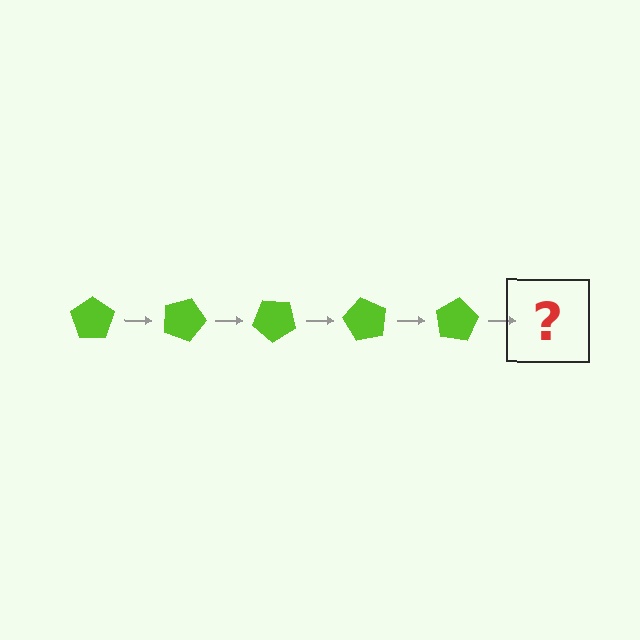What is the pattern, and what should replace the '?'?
The pattern is that the pentagon rotates 20 degrees each step. The '?' should be a lime pentagon rotated 100 degrees.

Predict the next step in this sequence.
The next step is a lime pentagon rotated 100 degrees.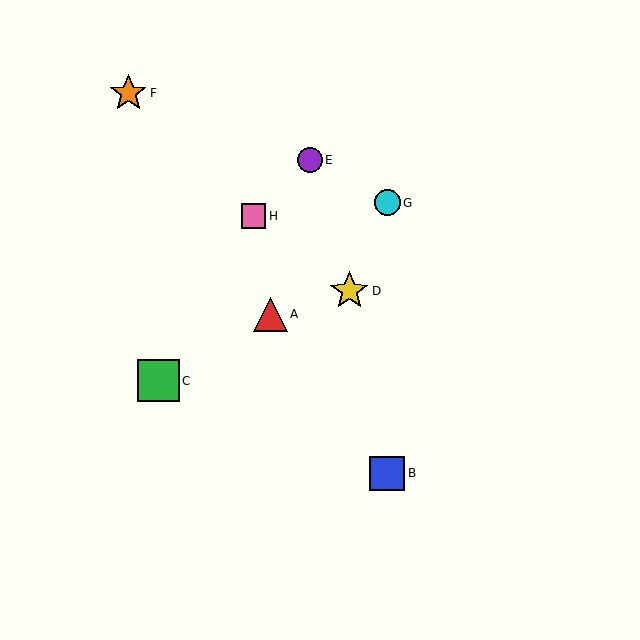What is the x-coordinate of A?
Object A is at x≈271.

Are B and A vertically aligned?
No, B is at x≈387 and A is at x≈271.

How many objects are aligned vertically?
2 objects (B, G) are aligned vertically.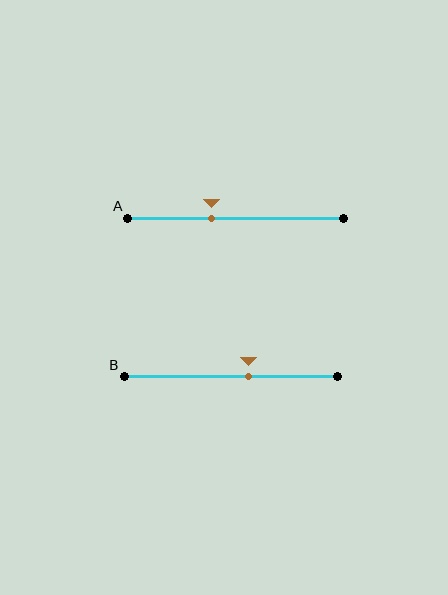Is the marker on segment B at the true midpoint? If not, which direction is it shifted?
No, the marker on segment B is shifted to the right by about 8% of the segment length.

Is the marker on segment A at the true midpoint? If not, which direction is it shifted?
No, the marker on segment A is shifted to the left by about 11% of the segment length.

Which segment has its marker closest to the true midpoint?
Segment B has its marker closest to the true midpoint.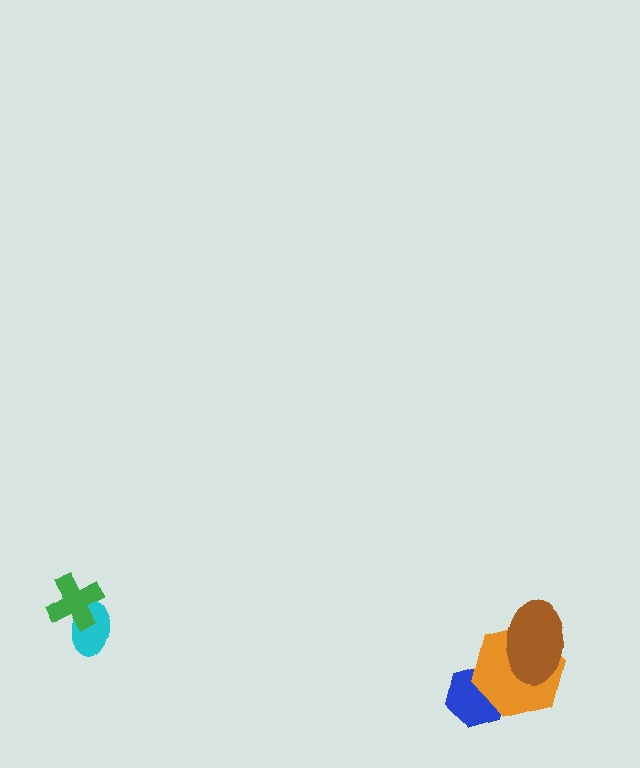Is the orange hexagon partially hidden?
Yes, it is partially covered by another shape.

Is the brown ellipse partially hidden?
No, no other shape covers it.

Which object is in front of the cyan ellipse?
The green cross is in front of the cyan ellipse.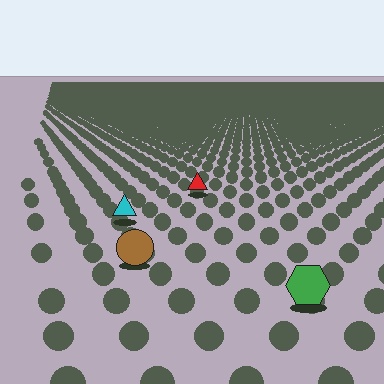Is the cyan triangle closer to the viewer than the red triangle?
Yes. The cyan triangle is closer — you can tell from the texture gradient: the ground texture is coarser near it.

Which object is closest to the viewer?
The green hexagon is closest. The texture marks near it are larger and more spread out.